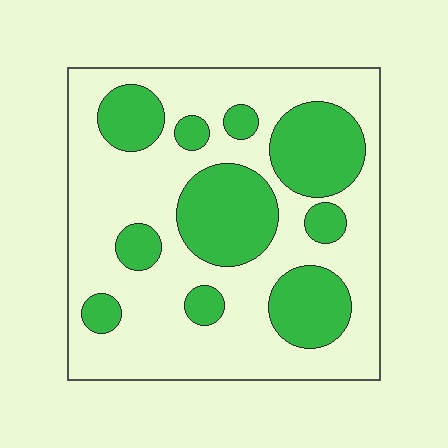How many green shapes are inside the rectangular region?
10.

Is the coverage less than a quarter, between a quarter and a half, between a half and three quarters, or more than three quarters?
Between a quarter and a half.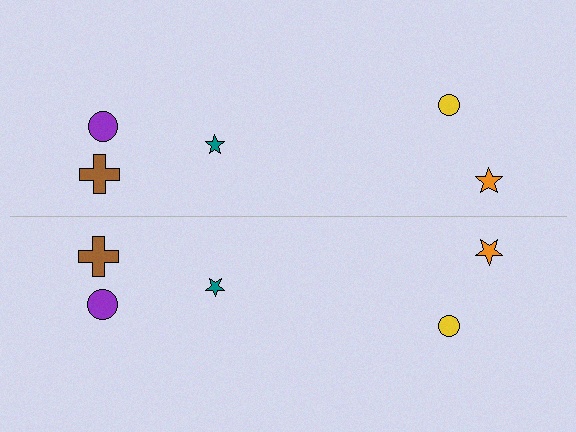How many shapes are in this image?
There are 10 shapes in this image.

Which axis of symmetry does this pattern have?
The pattern has a horizontal axis of symmetry running through the center of the image.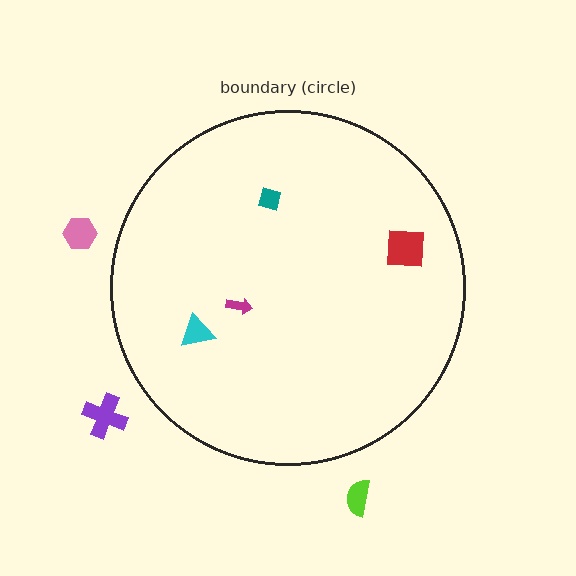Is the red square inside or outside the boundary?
Inside.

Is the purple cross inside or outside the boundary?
Outside.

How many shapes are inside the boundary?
4 inside, 3 outside.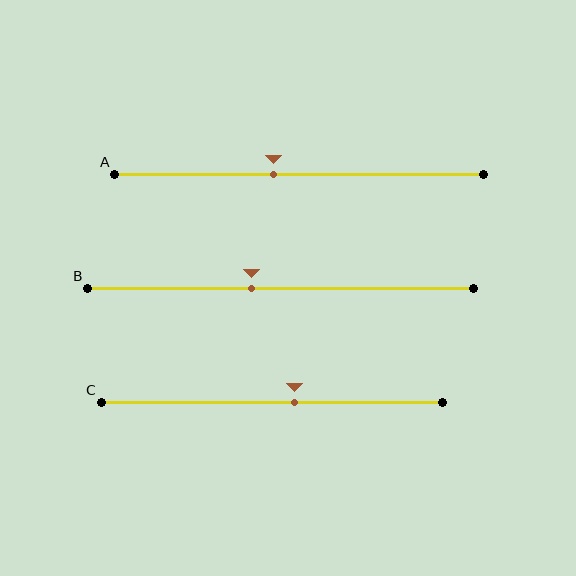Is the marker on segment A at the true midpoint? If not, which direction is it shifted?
No, the marker on segment A is shifted to the left by about 7% of the segment length.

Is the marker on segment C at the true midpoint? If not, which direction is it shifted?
No, the marker on segment C is shifted to the right by about 7% of the segment length.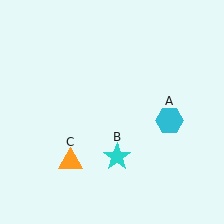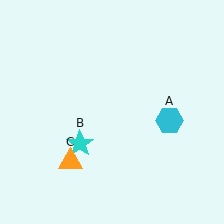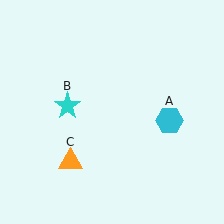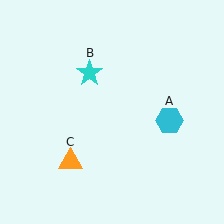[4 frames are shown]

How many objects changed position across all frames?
1 object changed position: cyan star (object B).